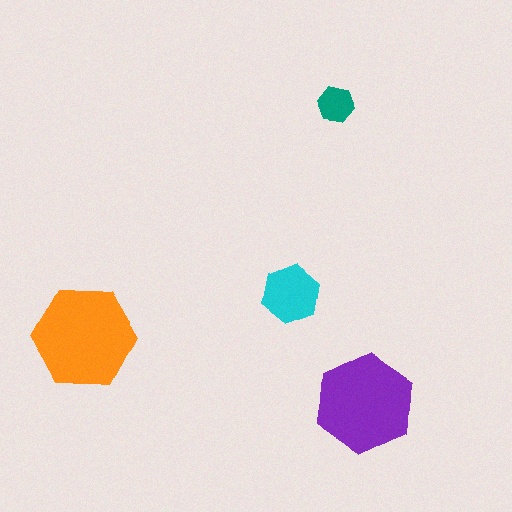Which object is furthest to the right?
The purple hexagon is rightmost.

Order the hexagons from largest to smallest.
the orange one, the purple one, the cyan one, the teal one.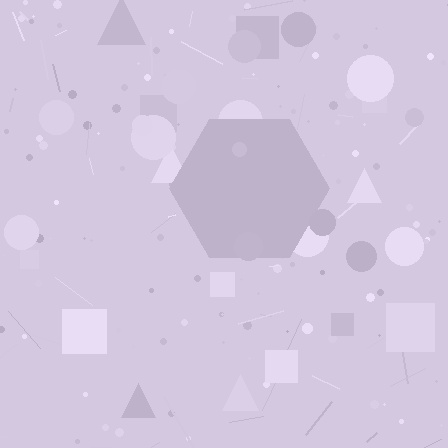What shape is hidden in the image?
A hexagon is hidden in the image.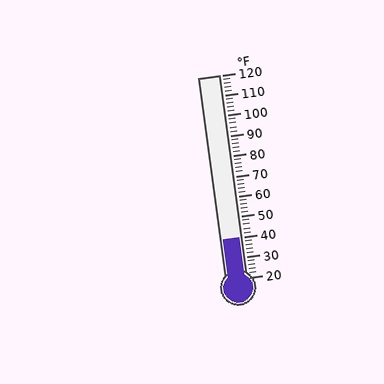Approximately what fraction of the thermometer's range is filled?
The thermometer is filled to approximately 20% of its range.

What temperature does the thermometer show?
The thermometer shows approximately 40°F.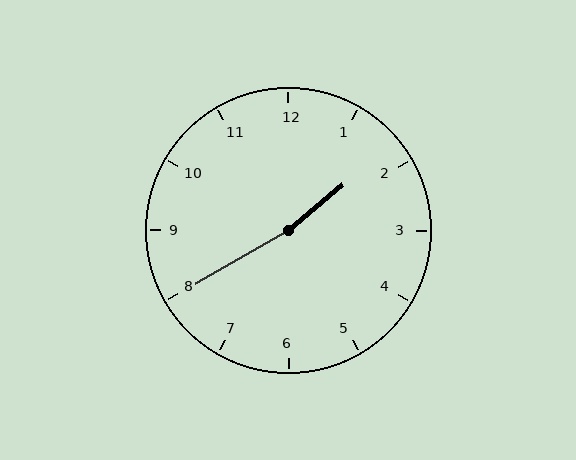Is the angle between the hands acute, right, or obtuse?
It is obtuse.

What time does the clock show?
1:40.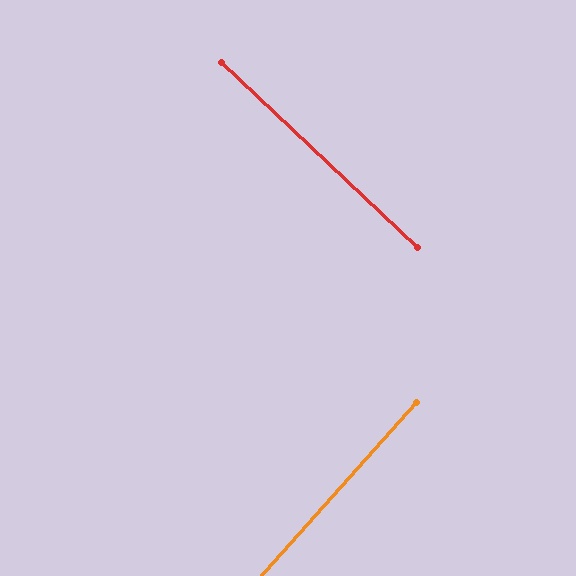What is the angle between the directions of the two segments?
Approximately 88 degrees.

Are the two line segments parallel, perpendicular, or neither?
Perpendicular — they meet at approximately 88°.